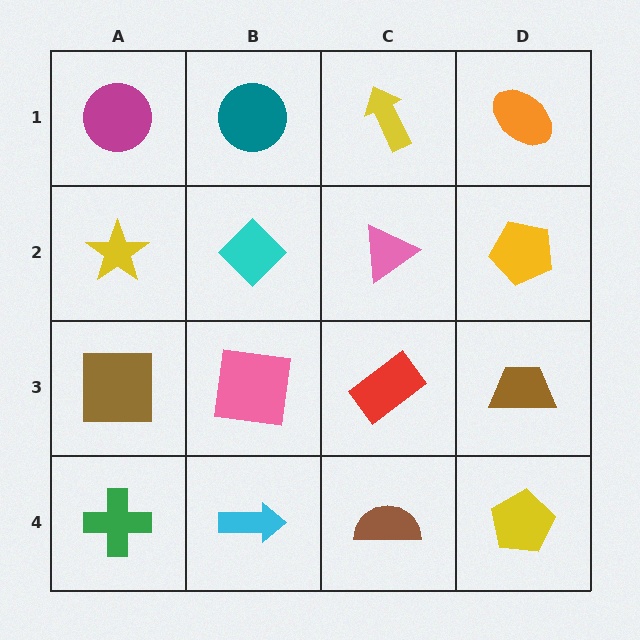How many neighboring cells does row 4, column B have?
3.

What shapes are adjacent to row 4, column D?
A brown trapezoid (row 3, column D), a brown semicircle (row 4, column C).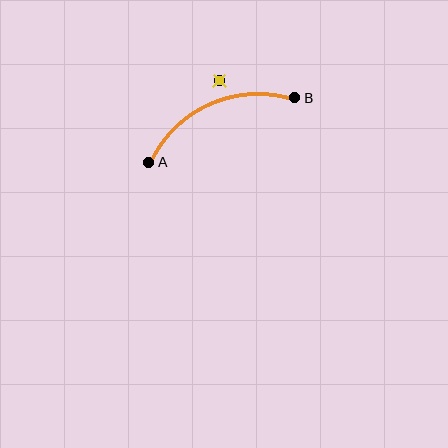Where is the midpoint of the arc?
The arc midpoint is the point on the curve farthest from the straight line joining A and B. It sits above that line.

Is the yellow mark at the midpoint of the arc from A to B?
No — the yellow mark does not lie on the arc at all. It sits slightly outside the curve.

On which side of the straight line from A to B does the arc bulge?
The arc bulges above the straight line connecting A and B.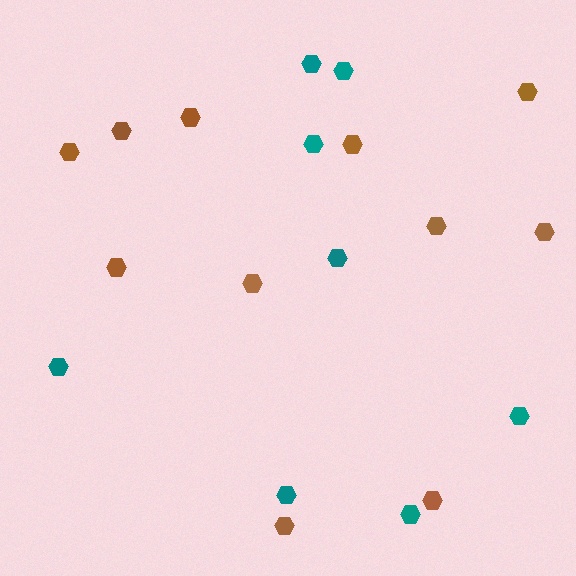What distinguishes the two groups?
There are 2 groups: one group of brown hexagons (11) and one group of teal hexagons (8).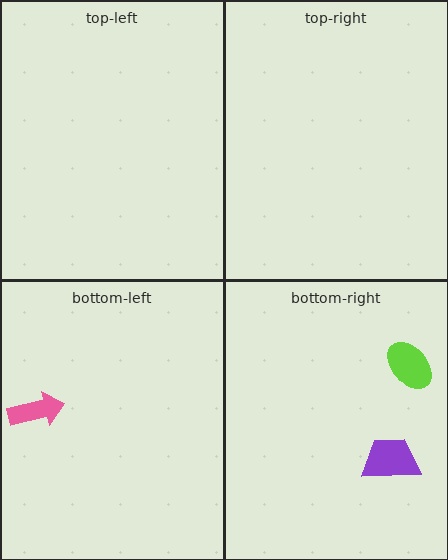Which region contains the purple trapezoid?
The bottom-right region.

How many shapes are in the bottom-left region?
1.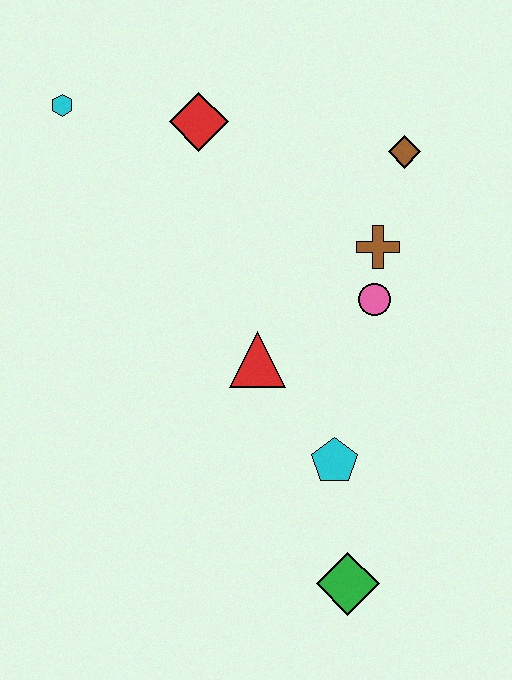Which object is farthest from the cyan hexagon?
The green diamond is farthest from the cyan hexagon.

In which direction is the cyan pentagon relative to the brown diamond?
The cyan pentagon is below the brown diamond.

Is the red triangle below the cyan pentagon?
No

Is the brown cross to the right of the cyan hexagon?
Yes